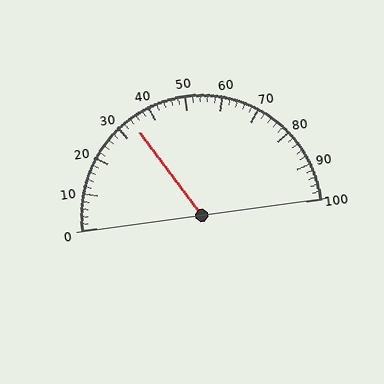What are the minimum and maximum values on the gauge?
The gauge ranges from 0 to 100.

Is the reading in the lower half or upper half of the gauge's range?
The reading is in the lower half of the range (0 to 100).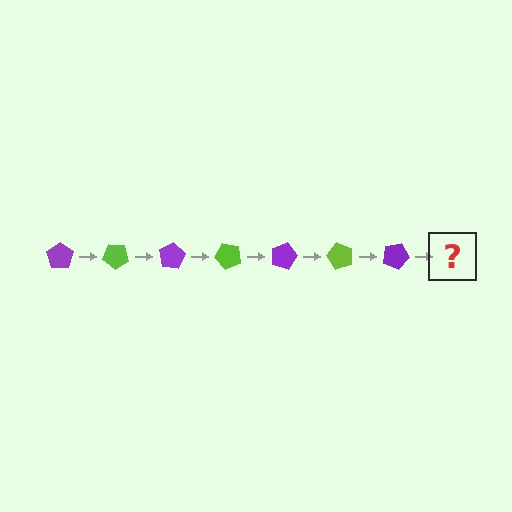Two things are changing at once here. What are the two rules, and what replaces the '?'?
The two rules are that it rotates 40 degrees each step and the color cycles through purple and lime. The '?' should be a lime pentagon, rotated 280 degrees from the start.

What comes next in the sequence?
The next element should be a lime pentagon, rotated 280 degrees from the start.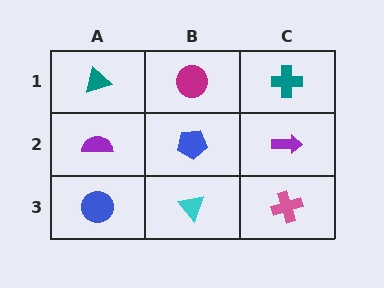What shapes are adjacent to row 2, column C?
A teal cross (row 1, column C), a pink cross (row 3, column C), a blue pentagon (row 2, column B).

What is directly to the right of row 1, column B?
A teal cross.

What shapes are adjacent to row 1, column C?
A purple arrow (row 2, column C), a magenta circle (row 1, column B).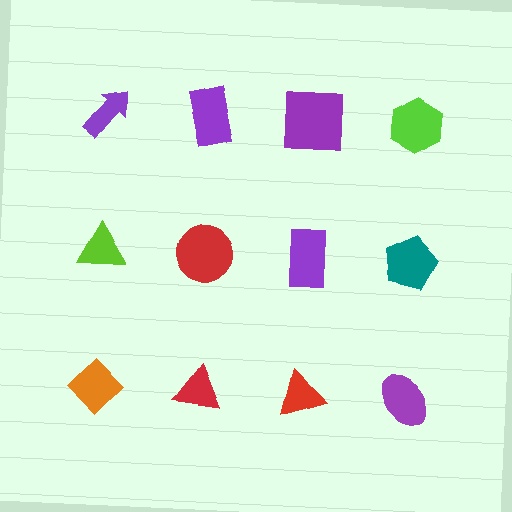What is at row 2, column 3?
A purple rectangle.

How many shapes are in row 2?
4 shapes.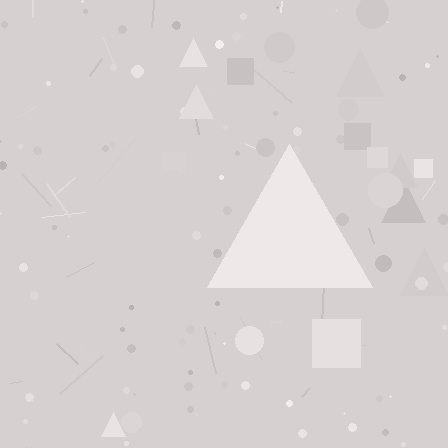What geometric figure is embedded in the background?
A triangle is embedded in the background.